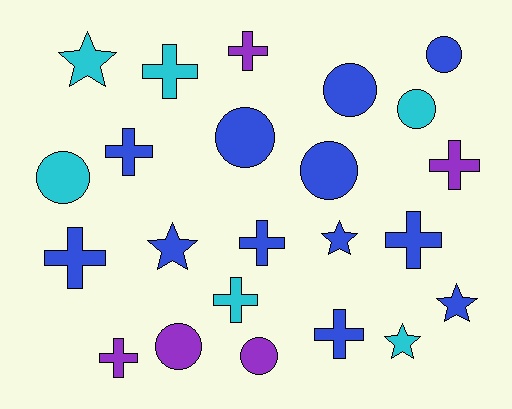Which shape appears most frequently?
Cross, with 10 objects.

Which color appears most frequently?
Blue, with 12 objects.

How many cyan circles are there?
There are 2 cyan circles.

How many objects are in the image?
There are 23 objects.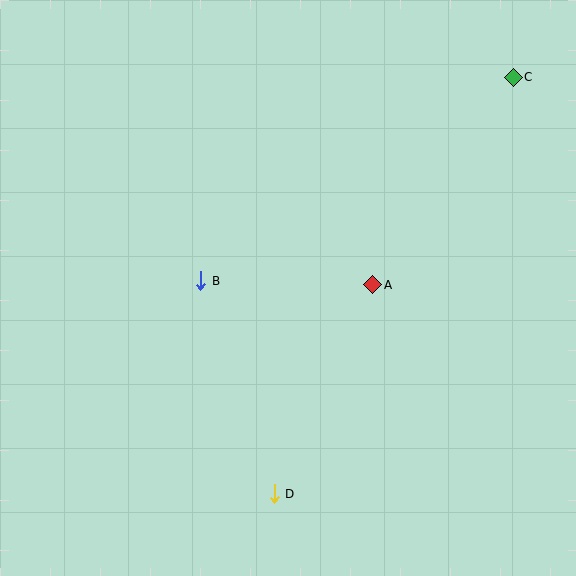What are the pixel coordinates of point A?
Point A is at (373, 285).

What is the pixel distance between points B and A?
The distance between B and A is 172 pixels.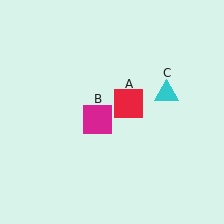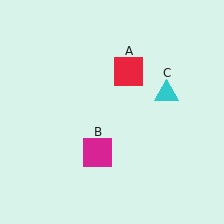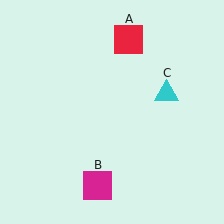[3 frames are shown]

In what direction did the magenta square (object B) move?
The magenta square (object B) moved down.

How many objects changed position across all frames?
2 objects changed position: red square (object A), magenta square (object B).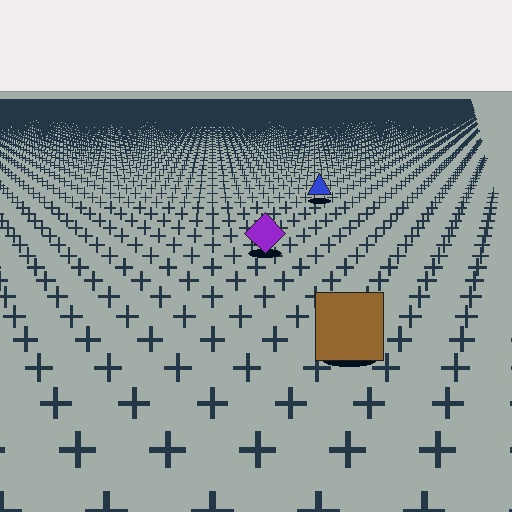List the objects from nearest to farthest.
From nearest to farthest: the brown square, the purple diamond, the blue triangle.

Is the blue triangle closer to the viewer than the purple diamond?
No. The purple diamond is closer — you can tell from the texture gradient: the ground texture is coarser near it.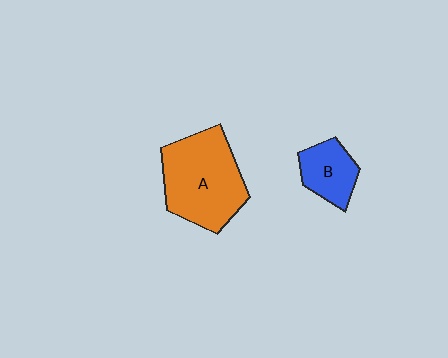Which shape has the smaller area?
Shape B (blue).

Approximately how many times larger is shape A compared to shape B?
Approximately 2.2 times.